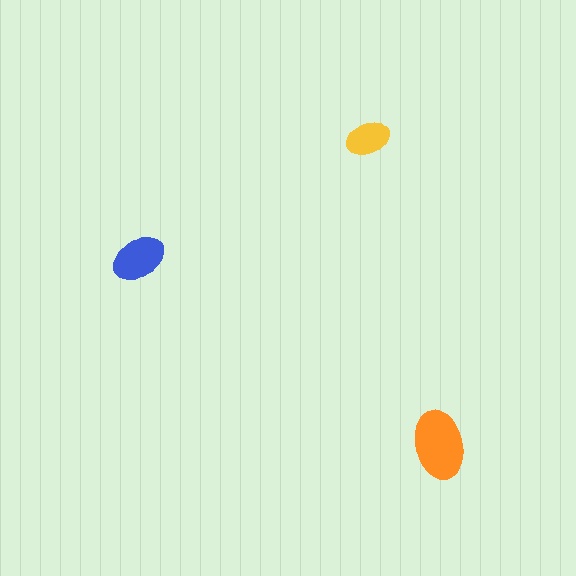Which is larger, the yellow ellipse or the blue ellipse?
The blue one.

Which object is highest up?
The yellow ellipse is topmost.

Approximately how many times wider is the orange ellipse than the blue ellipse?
About 1.5 times wider.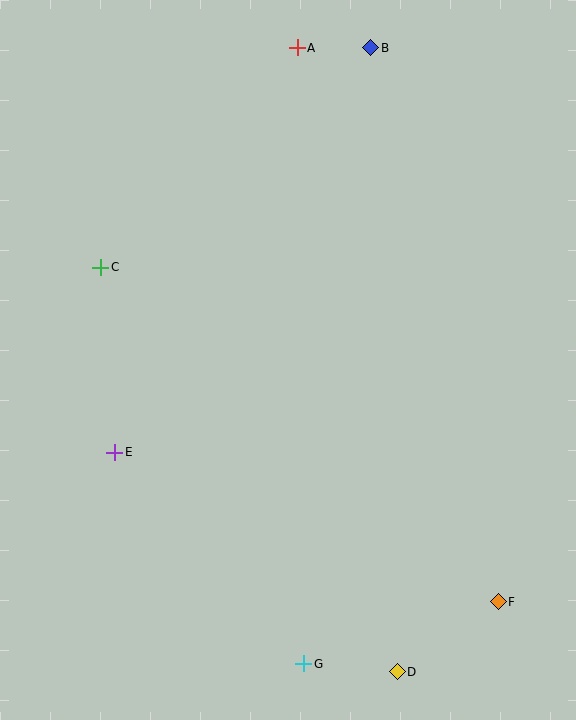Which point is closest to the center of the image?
Point E at (115, 452) is closest to the center.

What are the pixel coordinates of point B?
Point B is at (371, 48).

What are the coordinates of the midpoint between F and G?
The midpoint between F and G is at (401, 633).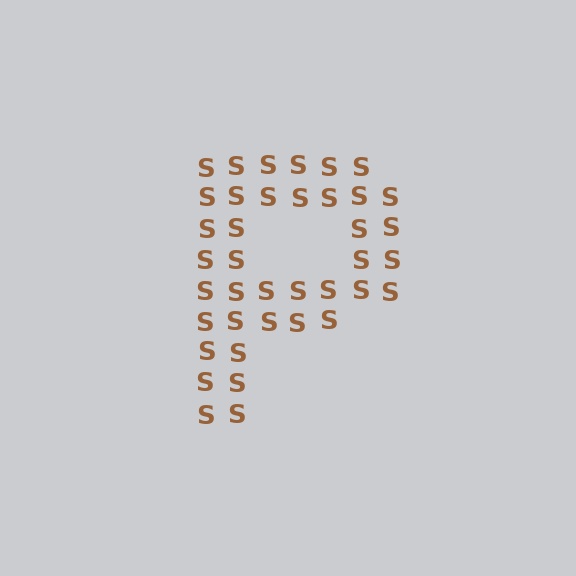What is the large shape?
The large shape is the letter P.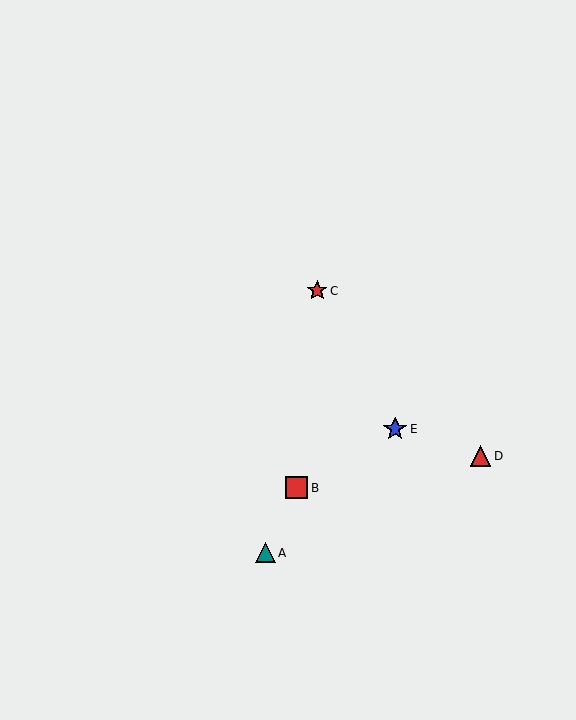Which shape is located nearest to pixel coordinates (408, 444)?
The blue star (labeled E) at (395, 429) is nearest to that location.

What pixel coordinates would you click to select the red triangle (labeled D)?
Click at (481, 456) to select the red triangle D.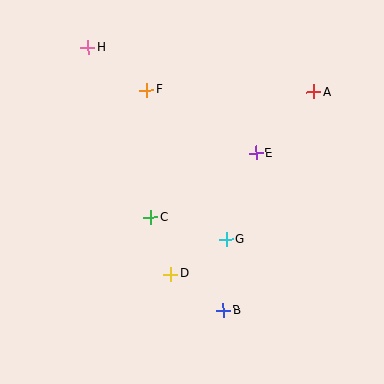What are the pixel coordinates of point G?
Point G is at (226, 239).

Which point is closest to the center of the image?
Point C at (151, 217) is closest to the center.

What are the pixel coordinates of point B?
Point B is at (223, 311).